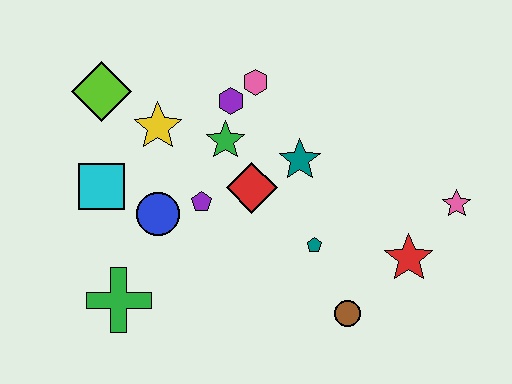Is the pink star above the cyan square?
No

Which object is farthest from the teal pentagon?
The lime diamond is farthest from the teal pentagon.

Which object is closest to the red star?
The pink star is closest to the red star.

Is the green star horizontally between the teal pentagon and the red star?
No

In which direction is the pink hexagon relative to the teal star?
The pink hexagon is above the teal star.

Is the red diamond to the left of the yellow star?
No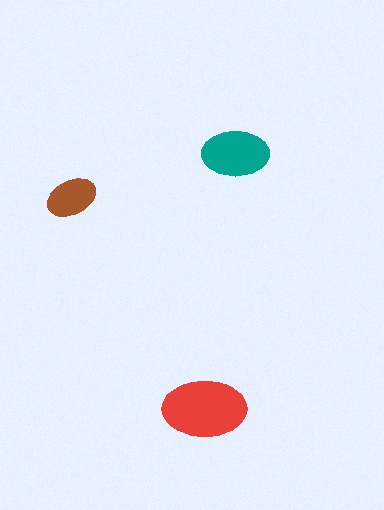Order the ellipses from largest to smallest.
the red one, the teal one, the brown one.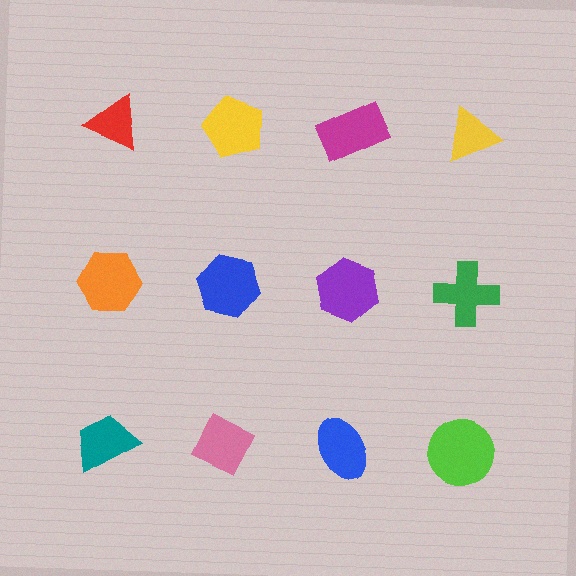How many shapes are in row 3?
4 shapes.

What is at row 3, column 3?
A blue ellipse.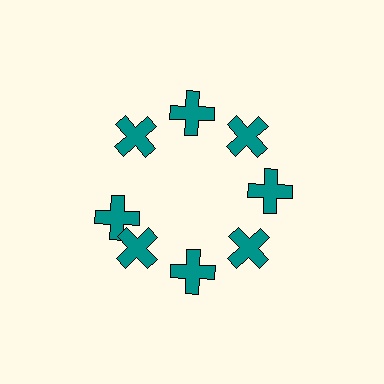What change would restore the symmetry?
The symmetry would be restored by rotating it back into even spacing with its neighbors so that all 8 crosses sit at equal angles and equal distance from the center.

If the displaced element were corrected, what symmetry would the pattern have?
It would have 8-fold rotational symmetry — the pattern would map onto itself every 45 degrees.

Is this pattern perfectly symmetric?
No. The 8 teal crosses are arranged in a ring, but one element near the 9 o'clock position is rotated out of alignment along the ring, breaking the 8-fold rotational symmetry.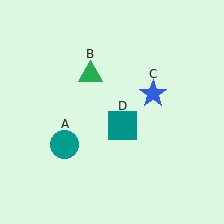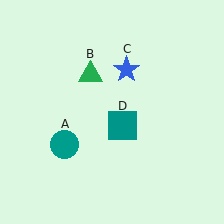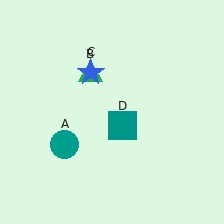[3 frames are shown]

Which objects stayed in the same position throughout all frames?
Teal circle (object A) and green triangle (object B) and teal square (object D) remained stationary.